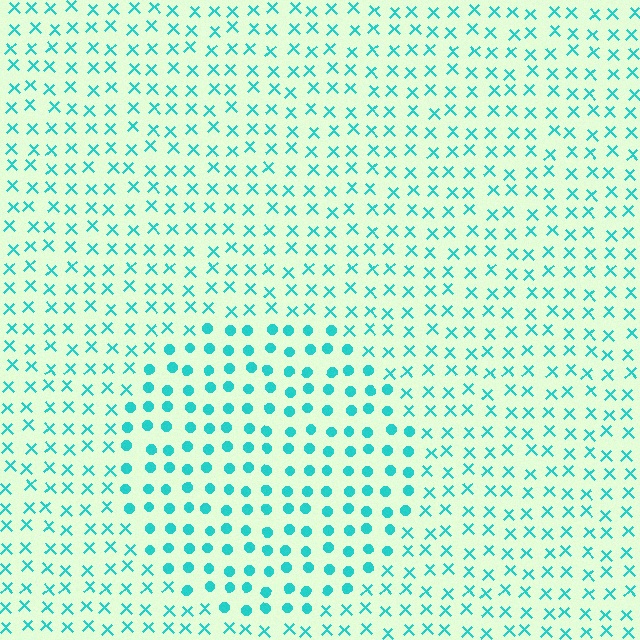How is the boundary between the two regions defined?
The boundary is defined by a change in element shape: circles inside vs. X marks outside. All elements share the same color and spacing.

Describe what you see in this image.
The image is filled with small cyan elements arranged in a uniform grid. A circle-shaped region contains circles, while the surrounding area contains X marks. The boundary is defined purely by the change in element shape.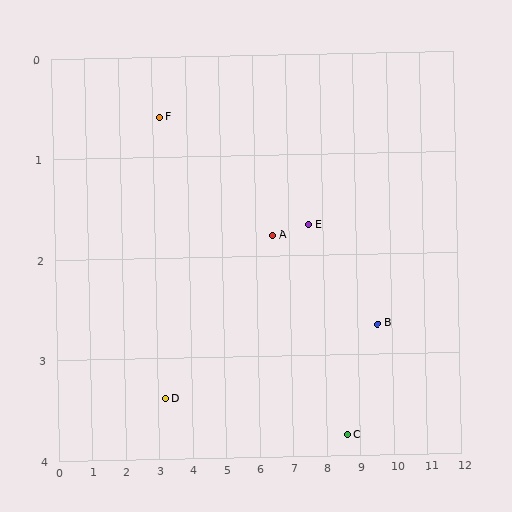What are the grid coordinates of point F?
Point F is at approximately (3.2, 0.6).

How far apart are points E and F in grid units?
Points E and F are about 4.5 grid units apart.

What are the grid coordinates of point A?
Point A is at approximately (6.5, 1.8).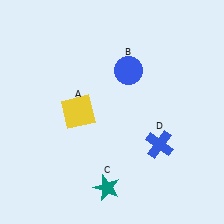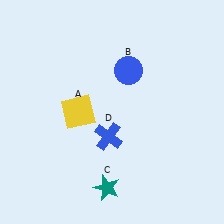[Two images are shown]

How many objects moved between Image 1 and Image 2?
1 object moved between the two images.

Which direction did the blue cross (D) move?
The blue cross (D) moved left.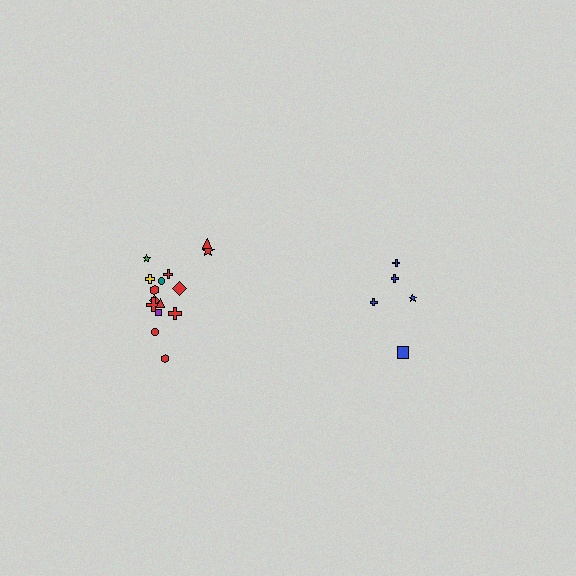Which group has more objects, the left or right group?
The left group.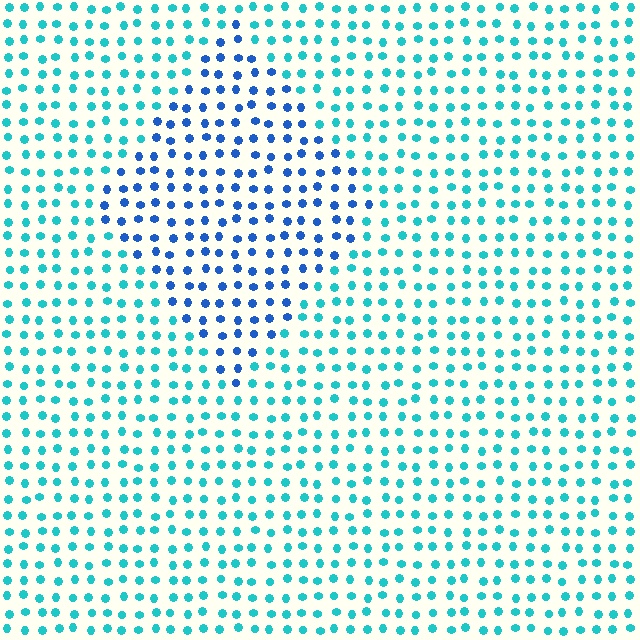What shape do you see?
I see a diamond.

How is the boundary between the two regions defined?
The boundary is defined purely by a slight shift in hue (about 39 degrees). Spacing, size, and orientation are identical on both sides.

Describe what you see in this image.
The image is filled with small cyan elements in a uniform arrangement. A diamond-shaped region is visible where the elements are tinted to a slightly different hue, forming a subtle color boundary.